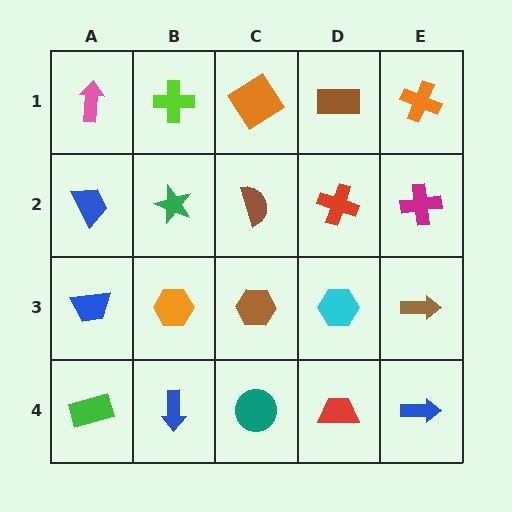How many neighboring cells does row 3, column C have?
4.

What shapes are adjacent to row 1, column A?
A blue trapezoid (row 2, column A), a lime cross (row 1, column B).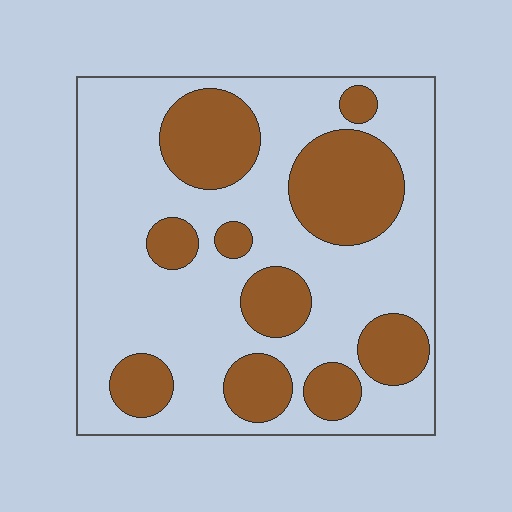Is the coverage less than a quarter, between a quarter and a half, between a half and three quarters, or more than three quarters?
Between a quarter and a half.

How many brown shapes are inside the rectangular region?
10.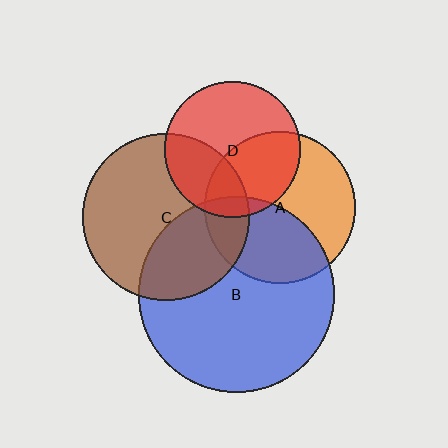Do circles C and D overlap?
Yes.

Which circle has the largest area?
Circle B (blue).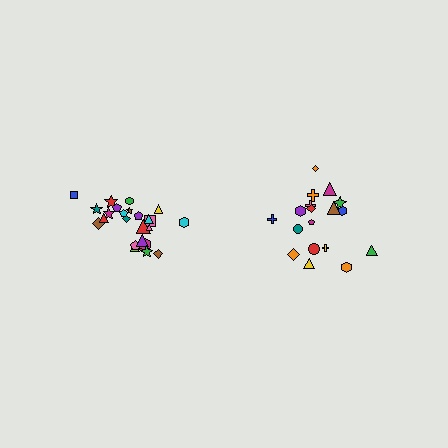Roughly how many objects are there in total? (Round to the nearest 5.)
Roughly 45 objects in total.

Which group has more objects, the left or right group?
The left group.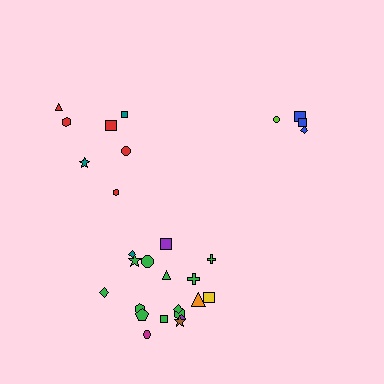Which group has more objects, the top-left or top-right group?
The top-left group.